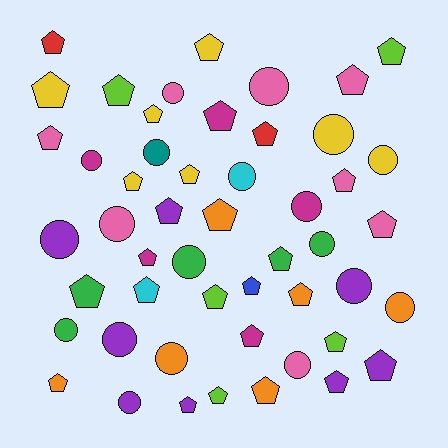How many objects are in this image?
There are 50 objects.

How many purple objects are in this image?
There are 8 purple objects.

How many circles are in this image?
There are 19 circles.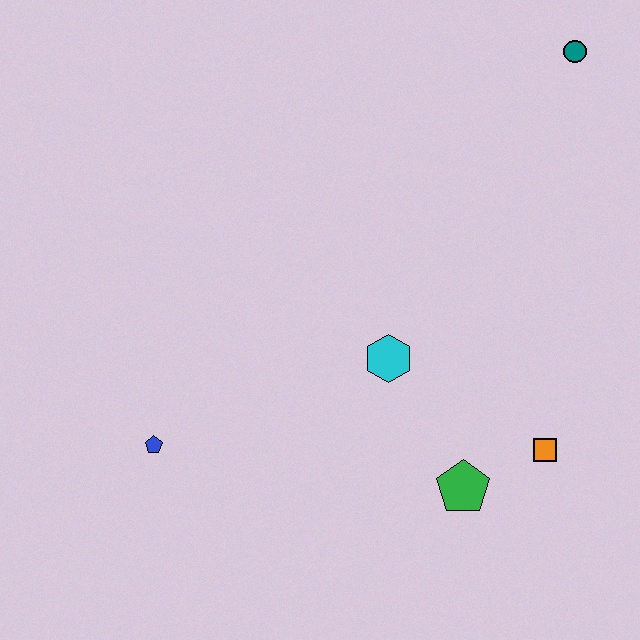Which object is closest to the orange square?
The green pentagon is closest to the orange square.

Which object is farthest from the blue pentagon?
The teal circle is farthest from the blue pentagon.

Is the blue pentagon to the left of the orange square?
Yes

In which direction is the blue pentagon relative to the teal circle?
The blue pentagon is to the left of the teal circle.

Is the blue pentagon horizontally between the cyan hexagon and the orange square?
No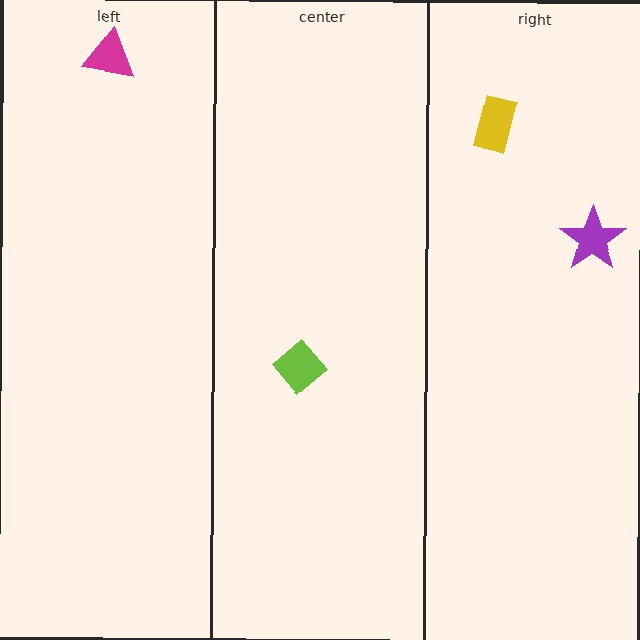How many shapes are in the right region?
2.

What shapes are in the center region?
The lime diamond.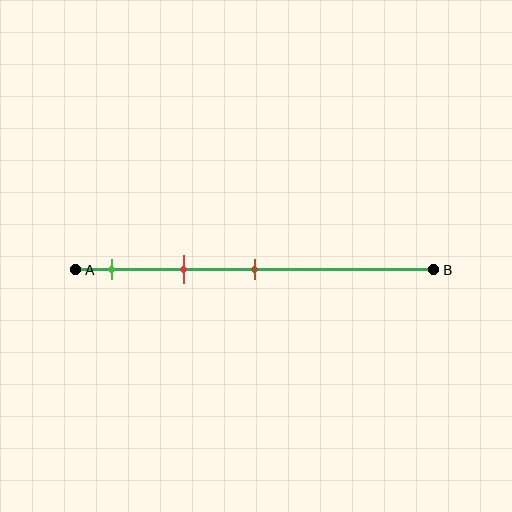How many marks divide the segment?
There are 3 marks dividing the segment.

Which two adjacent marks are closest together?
The green and red marks are the closest adjacent pair.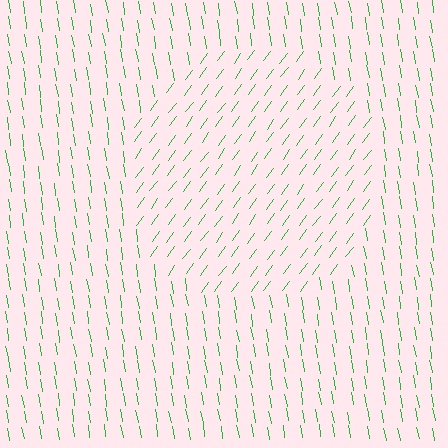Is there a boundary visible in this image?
Yes, there is a texture boundary formed by a change in line orientation.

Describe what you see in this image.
The image is filled with small green line segments. A circle region in the image has lines oriented differently from the surrounding lines, creating a visible texture boundary.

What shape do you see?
I see a circle.